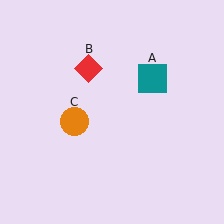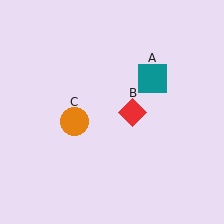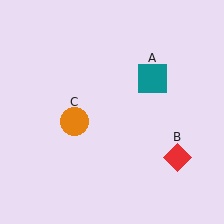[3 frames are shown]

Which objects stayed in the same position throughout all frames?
Teal square (object A) and orange circle (object C) remained stationary.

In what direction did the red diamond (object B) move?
The red diamond (object B) moved down and to the right.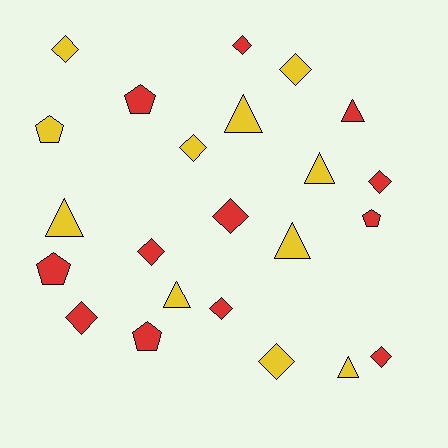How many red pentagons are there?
There are 4 red pentagons.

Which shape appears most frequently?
Diamond, with 11 objects.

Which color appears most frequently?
Red, with 12 objects.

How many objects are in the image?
There are 23 objects.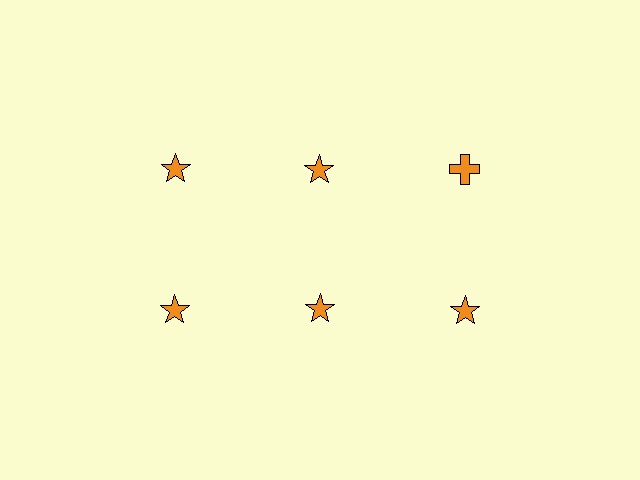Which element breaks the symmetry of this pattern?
The orange cross in the top row, center column breaks the symmetry. All other shapes are orange stars.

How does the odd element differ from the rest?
It has a different shape: cross instead of star.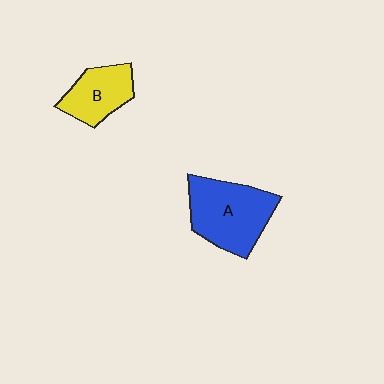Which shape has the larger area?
Shape A (blue).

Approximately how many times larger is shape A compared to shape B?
Approximately 1.6 times.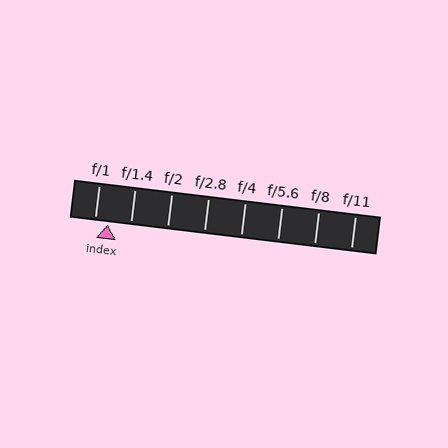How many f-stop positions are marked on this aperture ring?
There are 8 f-stop positions marked.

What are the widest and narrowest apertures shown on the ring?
The widest aperture shown is f/1 and the narrowest is f/11.